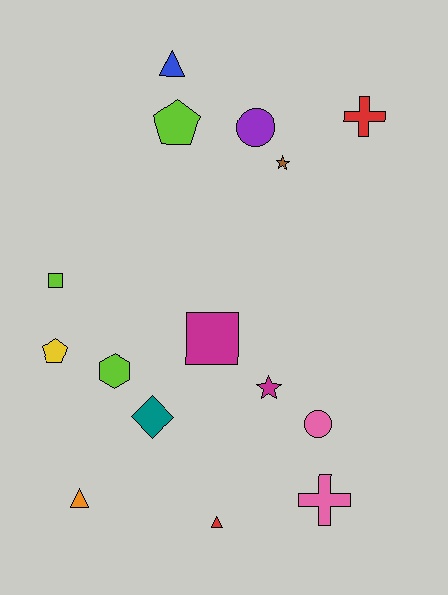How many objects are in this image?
There are 15 objects.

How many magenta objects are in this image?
There are 2 magenta objects.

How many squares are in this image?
There are 2 squares.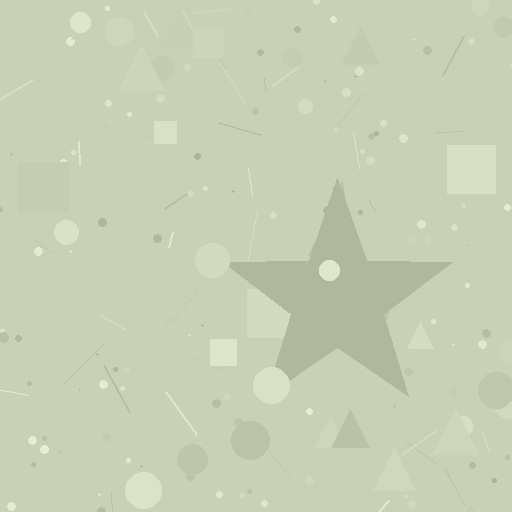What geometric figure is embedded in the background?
A star is embedded in the background.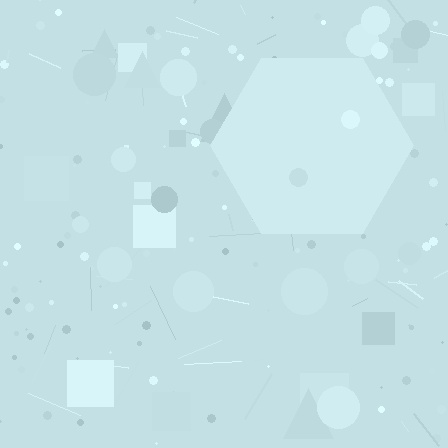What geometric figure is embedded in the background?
A hexagon is embedded in the background.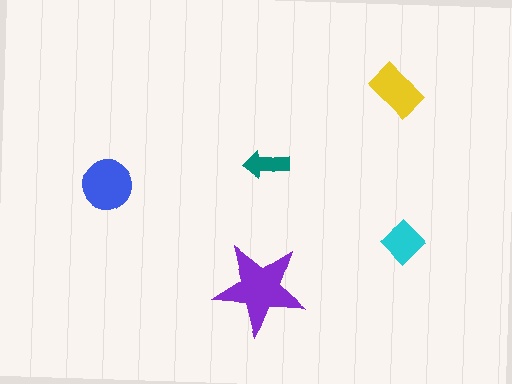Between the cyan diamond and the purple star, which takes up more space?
The purple star.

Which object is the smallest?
The teal arrow.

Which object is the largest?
The purple star.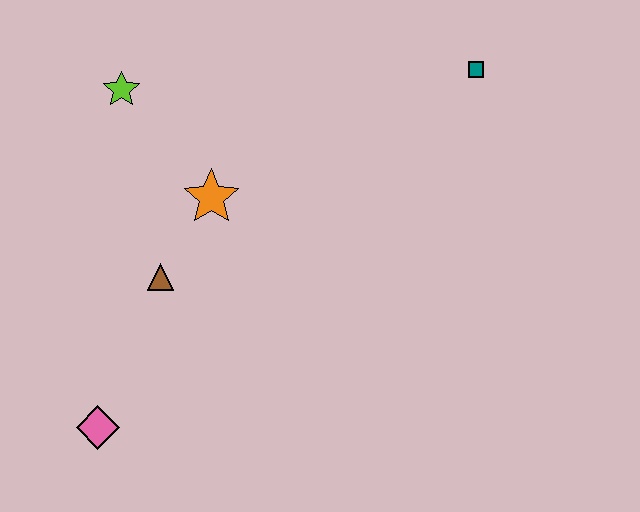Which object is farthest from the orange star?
The teal square is farthest from the orange star.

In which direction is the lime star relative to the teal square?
The lime star is to the left of the teal square.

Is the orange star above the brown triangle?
Yes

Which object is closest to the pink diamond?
The brown triangle is closest to the pink diamond.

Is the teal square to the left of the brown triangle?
No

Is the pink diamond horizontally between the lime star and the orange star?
No